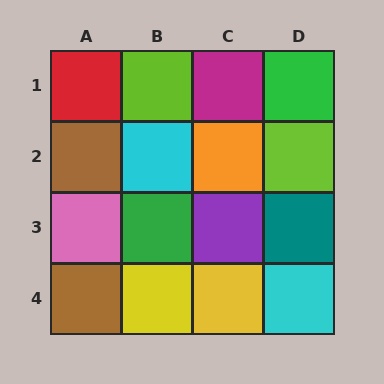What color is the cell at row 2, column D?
Lime.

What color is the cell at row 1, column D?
Green.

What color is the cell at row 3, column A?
Pink.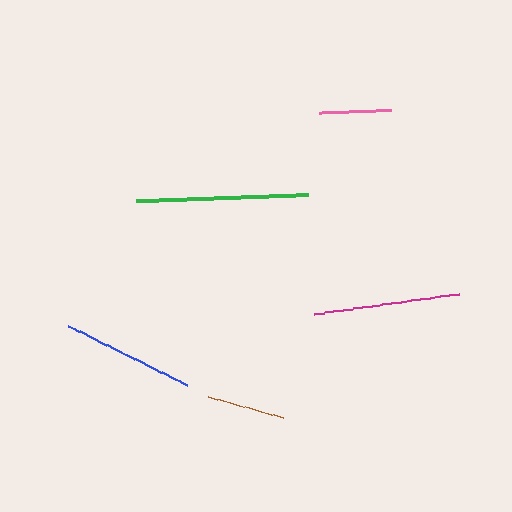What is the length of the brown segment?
The brown segment is approximately 78 pixels long.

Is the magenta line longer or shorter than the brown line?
The magenta line is longer than the brown line.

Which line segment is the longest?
The green line is the longest at approximately 172 pixels.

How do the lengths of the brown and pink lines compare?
The brown and pink lines are approximately the same length.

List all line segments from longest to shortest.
From longest to shortest: green, magenta, blue, brown, pink.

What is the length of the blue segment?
The blue segment is approximately 131 pixels long.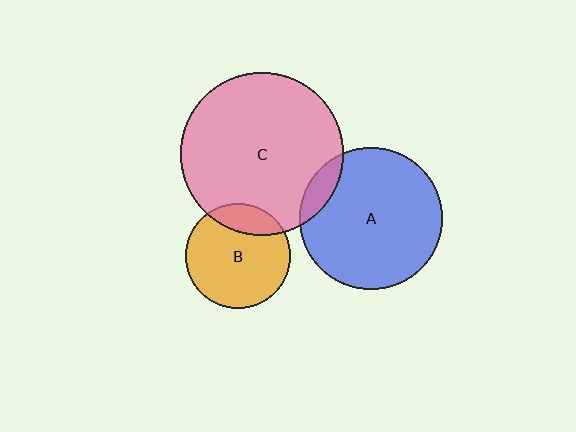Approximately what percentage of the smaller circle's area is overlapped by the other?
Approximately 10%.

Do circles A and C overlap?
Yes.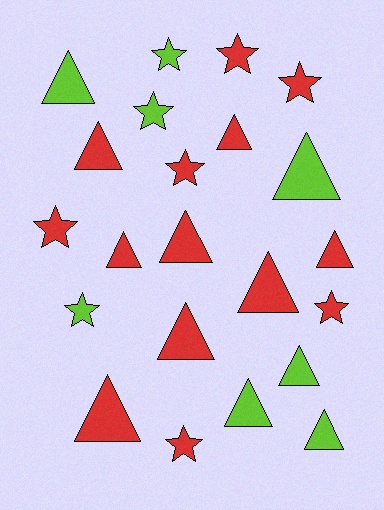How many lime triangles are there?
There are 5 lime triangles.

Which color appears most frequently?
Red, with 14 objects.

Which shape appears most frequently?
Triangle, with 13 objects.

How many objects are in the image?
There are 22 objects.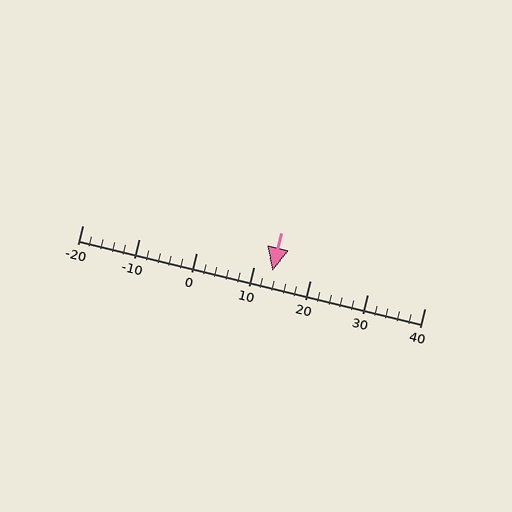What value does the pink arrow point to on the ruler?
The pink arrow points to approximately 13.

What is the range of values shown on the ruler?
The ruler shows values from -20 to 40.